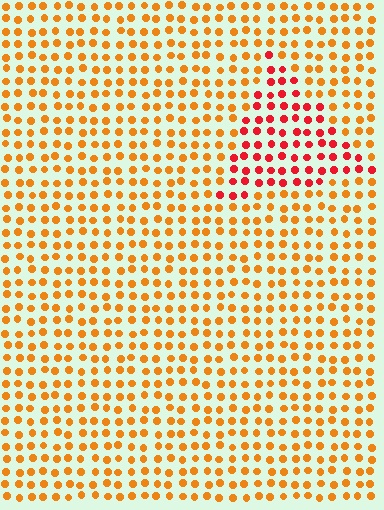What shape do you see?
I see a triangle.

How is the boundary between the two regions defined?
The boundary is defined purely by a slight shift in hue (about 38 degrees). Spacing, size, and orientation are identical on both sides.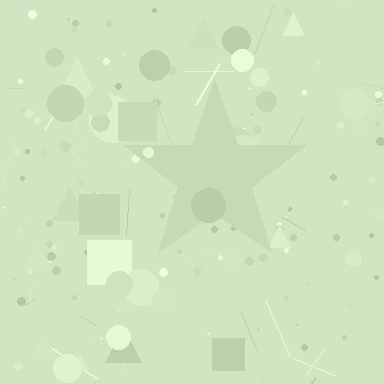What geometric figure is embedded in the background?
A star is embedded in the background.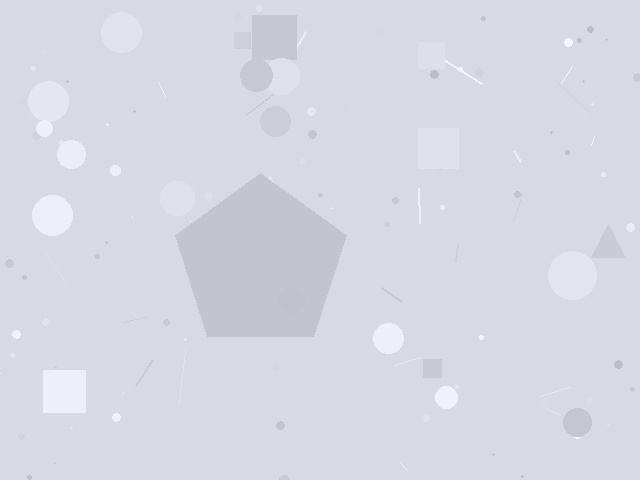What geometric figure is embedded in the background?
A pentagon is embedded in the background.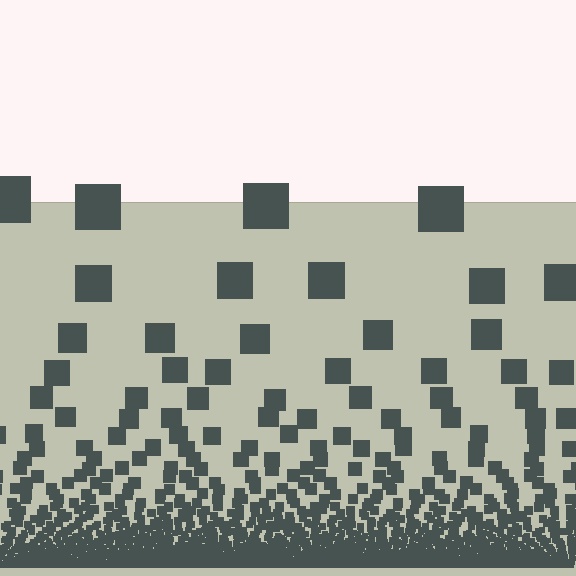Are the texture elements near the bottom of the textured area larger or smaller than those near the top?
Smaller. The gradient is inverted — elements near the bottom are smaller and denser.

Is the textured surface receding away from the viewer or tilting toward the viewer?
The surface appears to tilt toward the viewer. Texture elements get larger and sparser toward the top.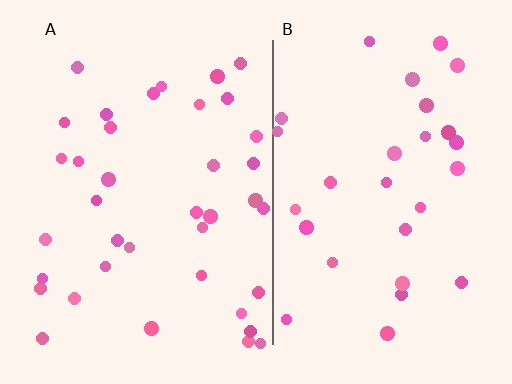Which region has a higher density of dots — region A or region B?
A (the left).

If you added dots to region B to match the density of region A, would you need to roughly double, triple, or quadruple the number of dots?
Approximately double.